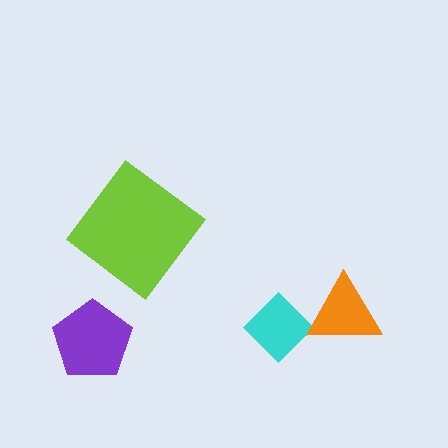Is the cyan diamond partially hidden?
Yes, it is partially covered by another shape.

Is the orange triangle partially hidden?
No, no other shape covers it.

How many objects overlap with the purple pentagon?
0 objects overlap with the purple pentagon.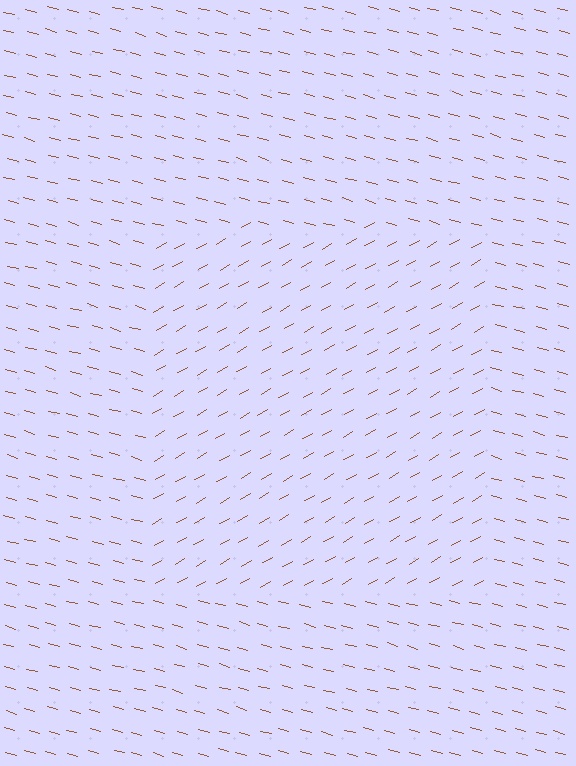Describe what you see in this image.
The image is filled with small brown line segments. A rectangle region in the image has lines oriented differently from the surrounding lines, creating a visible texture boundary.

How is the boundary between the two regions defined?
The boundary is defined purely by a change in line orientation (approximately 45 degrees difference). All lines are the same color and thickness.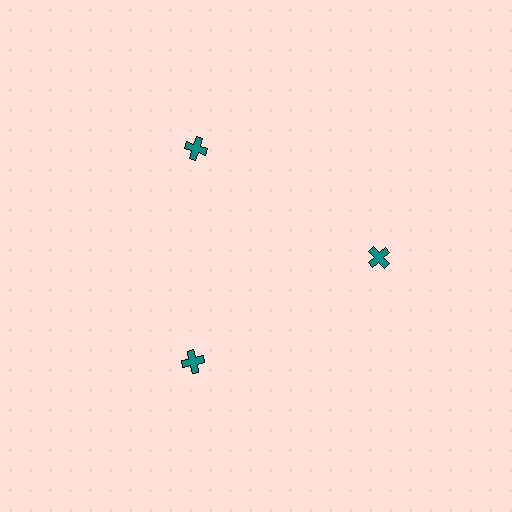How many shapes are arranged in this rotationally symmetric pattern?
There are 3 shapes, arranged in 3 groups of 1.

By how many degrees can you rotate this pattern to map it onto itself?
The pattern maps onto itself every 120 degrees of rotation.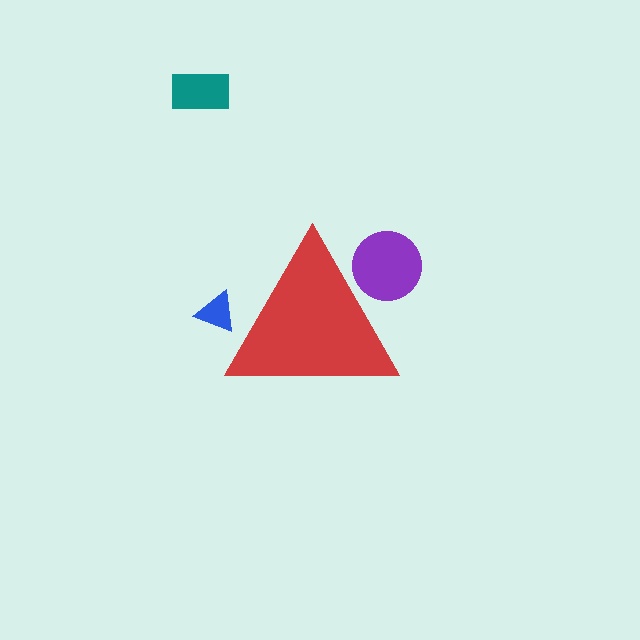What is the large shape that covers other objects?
A red triangle.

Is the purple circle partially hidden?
Yes, the purple circle is partially hidden behind the red triangle.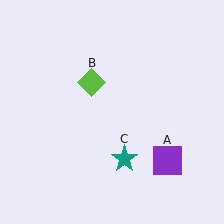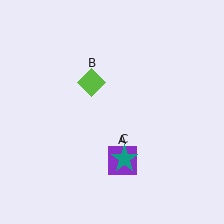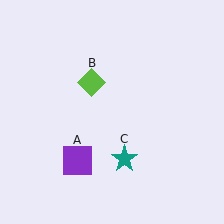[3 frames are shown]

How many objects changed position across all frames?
1 object changed position: purple square (object A).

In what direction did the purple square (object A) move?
The purple square (object A) moved left.